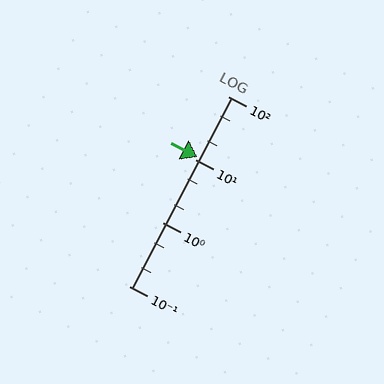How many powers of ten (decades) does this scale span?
The scale spans 3 decades, from 0.1 to 100.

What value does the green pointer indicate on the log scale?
The pointer indicates approximately 11.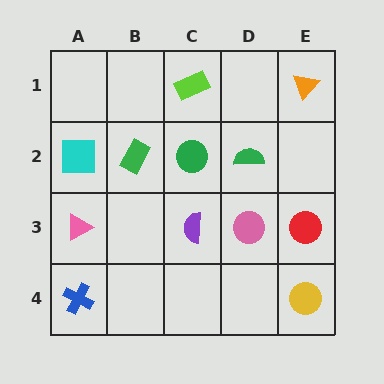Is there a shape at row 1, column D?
No, that cell is empty.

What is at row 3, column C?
A purple semicircle.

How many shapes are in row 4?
2 shapes.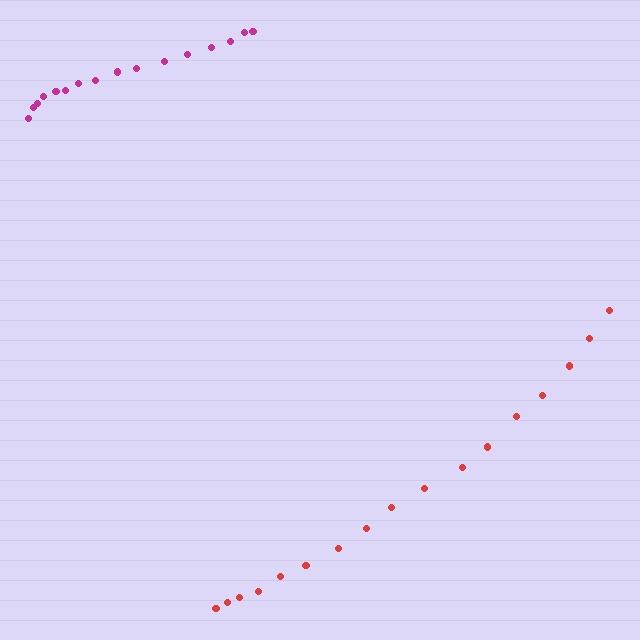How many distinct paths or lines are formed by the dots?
There are 2 distinct paths.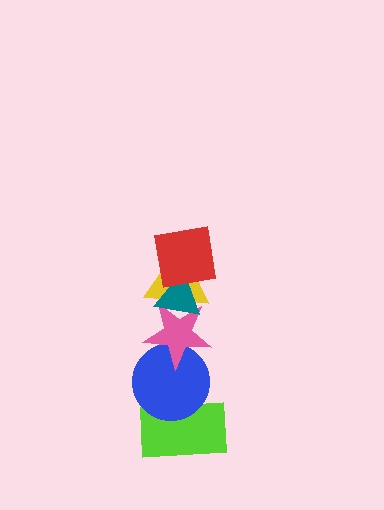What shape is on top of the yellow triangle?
The teal triangle is on top of the yellow triangle.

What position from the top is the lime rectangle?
The lime rectangle is 6th from the top.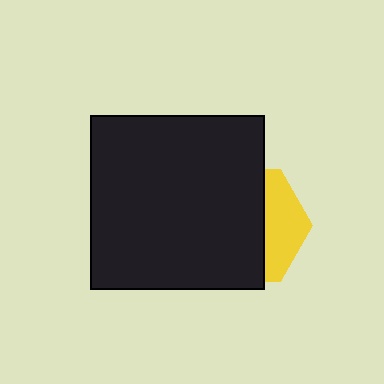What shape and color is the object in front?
The object in front is a black square.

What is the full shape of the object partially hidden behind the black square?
The partially hidden object is a yellow hexagon.